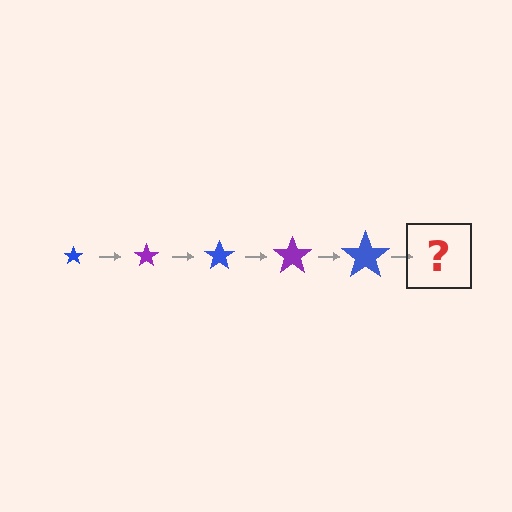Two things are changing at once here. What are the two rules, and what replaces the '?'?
The two rules are that the star grows larger each step and the color cycles through blue and purple. The '?' should be a purple star, larger than the previous one.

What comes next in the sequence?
The next element should be a purple star, larger than the previous one.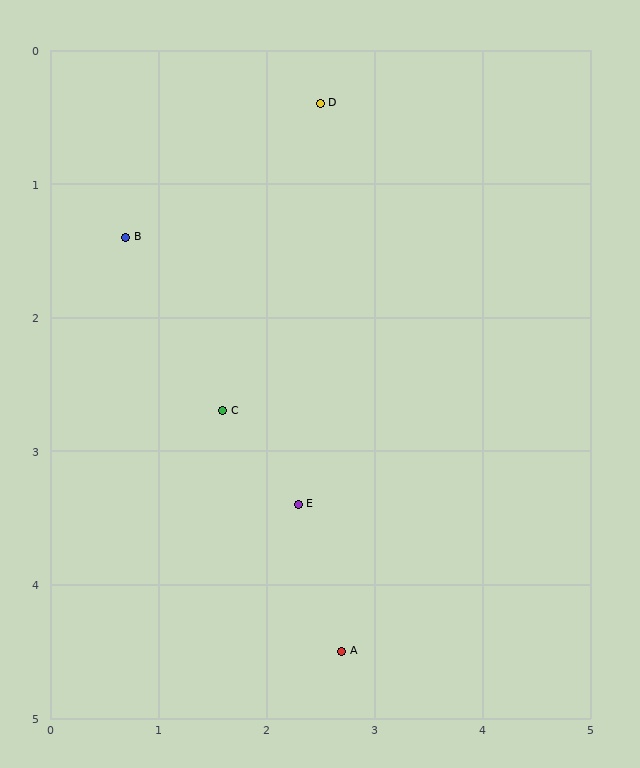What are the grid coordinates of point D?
Point D is at approximately (2.5, 0.4).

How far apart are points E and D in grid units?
Points E and D are about 3.0 grid units apart.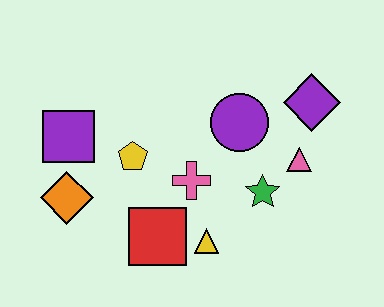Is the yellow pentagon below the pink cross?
No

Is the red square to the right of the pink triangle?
No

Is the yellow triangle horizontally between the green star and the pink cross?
Yes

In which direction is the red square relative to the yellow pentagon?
The red square is below the yellow pentagon.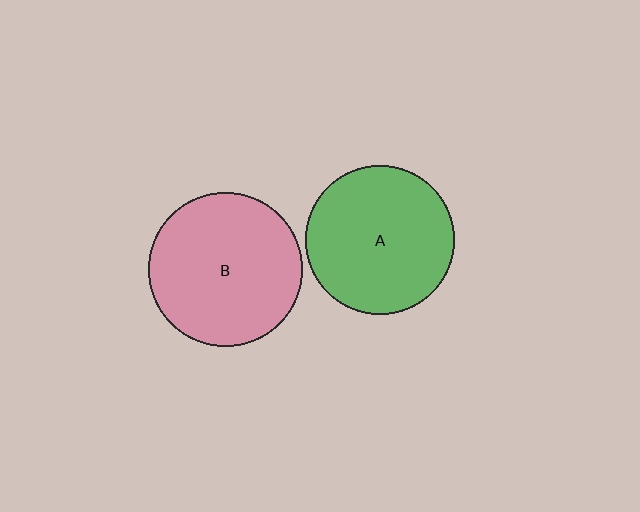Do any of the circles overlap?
No, none of the circles overlap.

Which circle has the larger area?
Circle B (pink).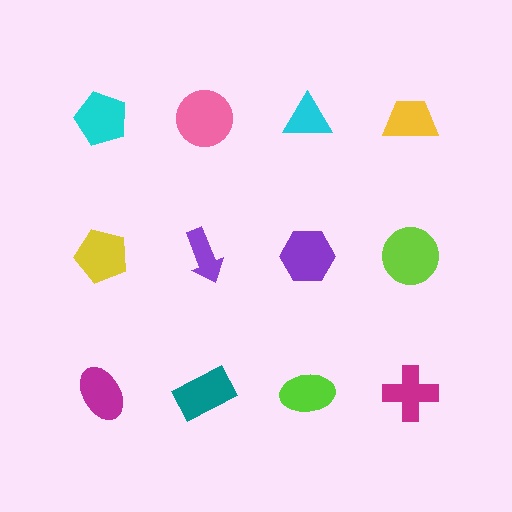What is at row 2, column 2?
A purple arrow.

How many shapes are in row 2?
4 shapes.